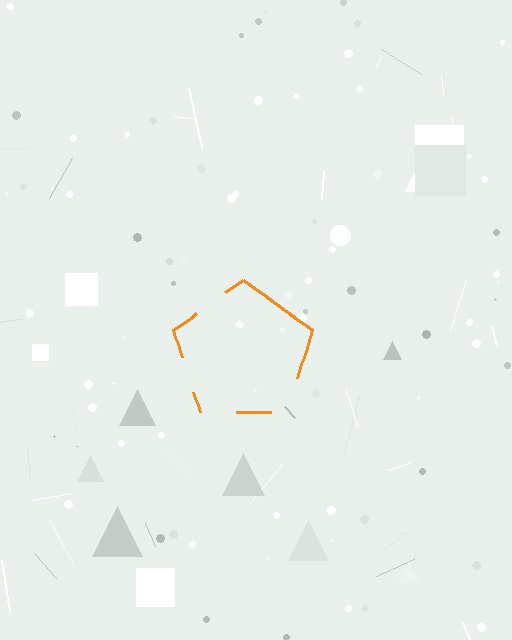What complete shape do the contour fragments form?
The contour fragments form a pentagon.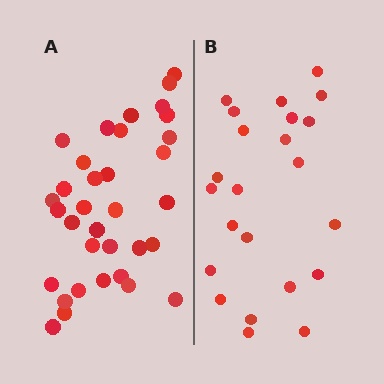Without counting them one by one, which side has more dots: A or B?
Region A (the left region) has more dots.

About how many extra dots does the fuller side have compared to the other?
Region A has roughly 12 or so more dots than region B.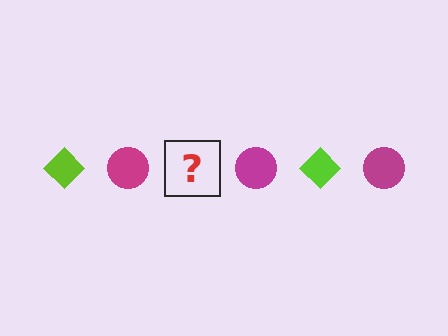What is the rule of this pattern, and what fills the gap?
The rule is that the pattern alternates between lime diamond and magenta circle. The gap should be filled with a lime diamond.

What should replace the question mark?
The question mark should be replaced with a lime diamond.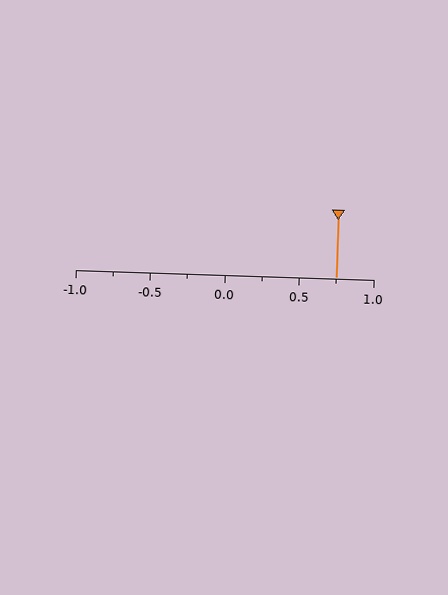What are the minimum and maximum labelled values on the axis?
The axis runs from -1.0 to 1.0.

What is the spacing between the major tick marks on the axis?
The major ticks are spaced 0.5 apart.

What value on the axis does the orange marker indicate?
The marker indicates approximately 0.75.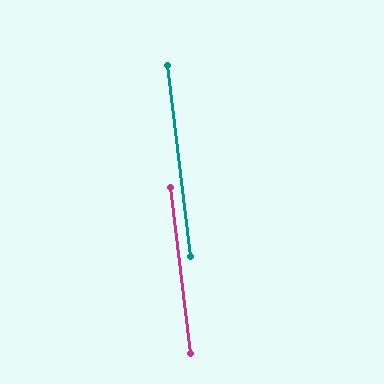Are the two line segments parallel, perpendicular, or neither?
Parallel — their directions differ by only 0.0°.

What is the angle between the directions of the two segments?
Approximately 0 degrees.